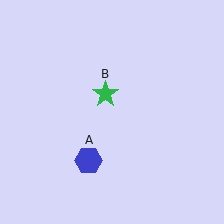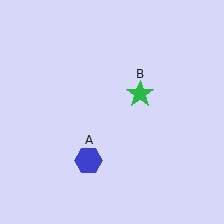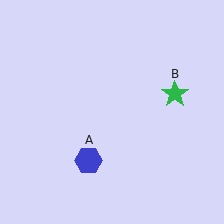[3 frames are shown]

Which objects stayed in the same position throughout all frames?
Blue hexagon (object A) remained stationary.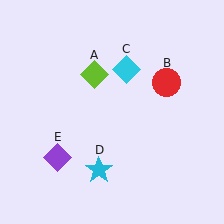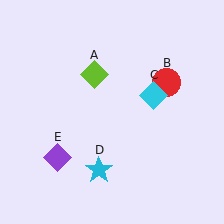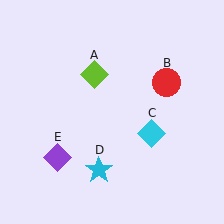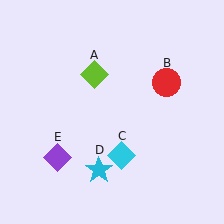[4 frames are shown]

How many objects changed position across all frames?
1 object changed position: cyan diamond (object C).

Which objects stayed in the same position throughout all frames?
Lime diamond (object A) and red circle (object B) and cyan star (object D) and purple diamond (object E) remained stationary.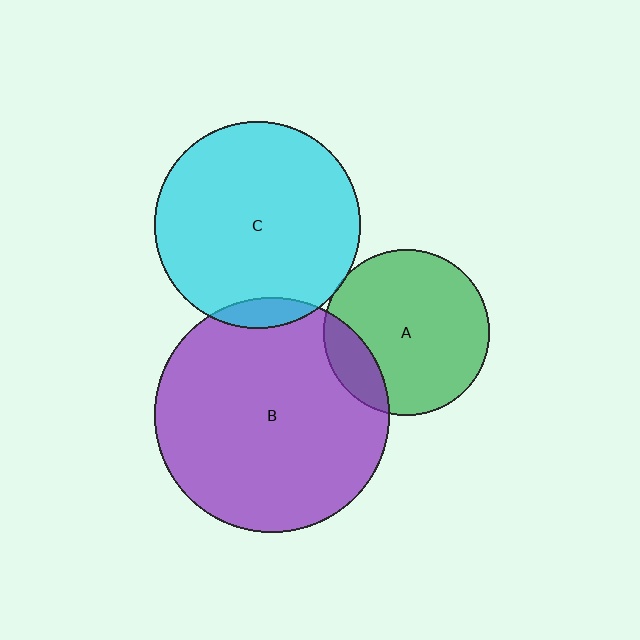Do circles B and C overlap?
Yes.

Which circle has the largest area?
Circle B (purple).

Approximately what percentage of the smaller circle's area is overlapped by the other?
Approximately 5%.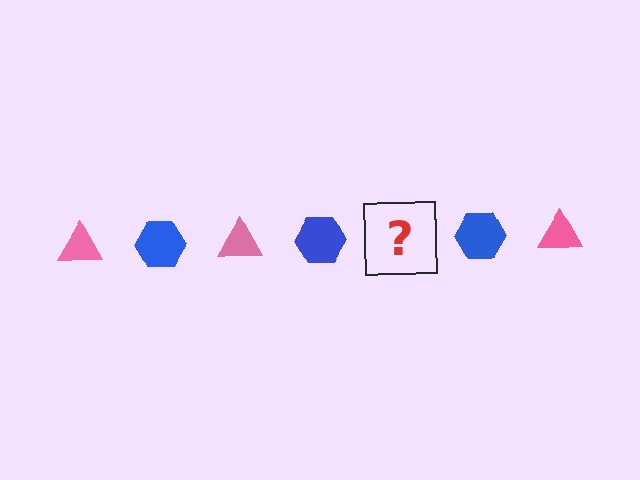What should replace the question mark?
The question mark should be replaced with a pink triangle.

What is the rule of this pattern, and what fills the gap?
The rule is that the pattern alternates between pink triangle and blue hexagon. The gap should be filled with a pink triangle.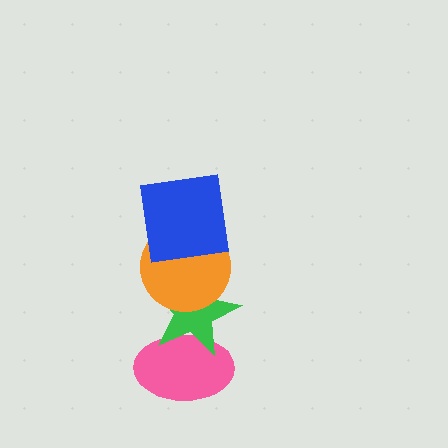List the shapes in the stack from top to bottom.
From top to bottom: the blue square, the orange circle, the green star, the pink ellipse.